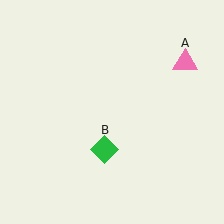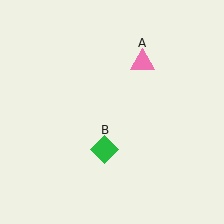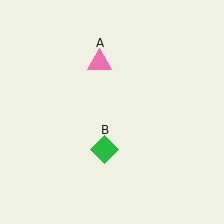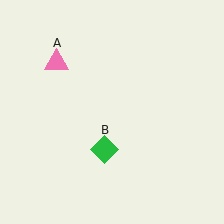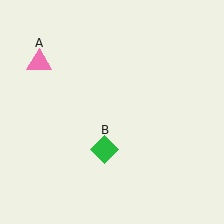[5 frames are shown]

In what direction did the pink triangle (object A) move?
The pink triangle (object A) moved left.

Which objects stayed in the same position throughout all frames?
Green diamond (object B) remained stationary.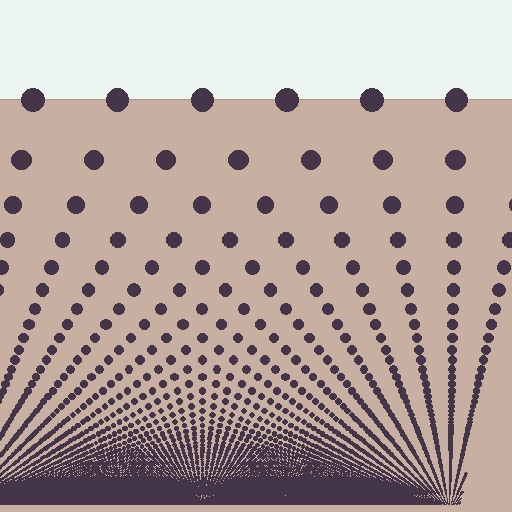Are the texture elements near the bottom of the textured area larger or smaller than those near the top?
Smaller. The gradient is inverted — elements near the bottom are smaller and denser.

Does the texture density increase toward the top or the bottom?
Density increases toward the bottom.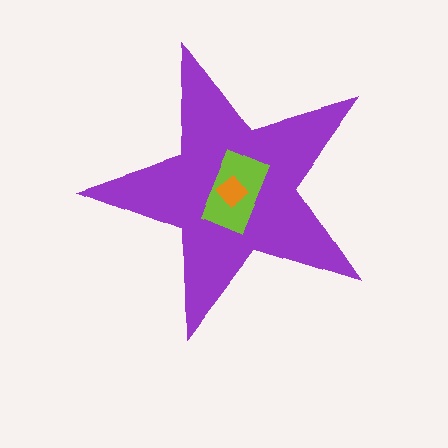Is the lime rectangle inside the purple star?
Yes.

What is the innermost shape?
The orange diamond.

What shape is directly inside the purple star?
The lime rectangle.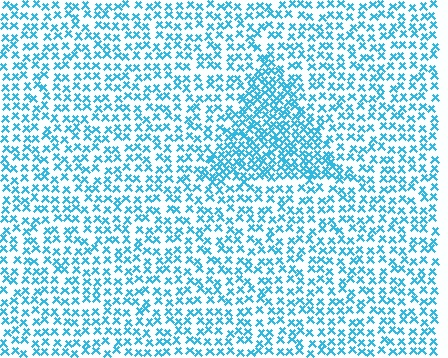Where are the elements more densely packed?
The elements are more densely packed inside the triangle boundary.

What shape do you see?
I see a triangle.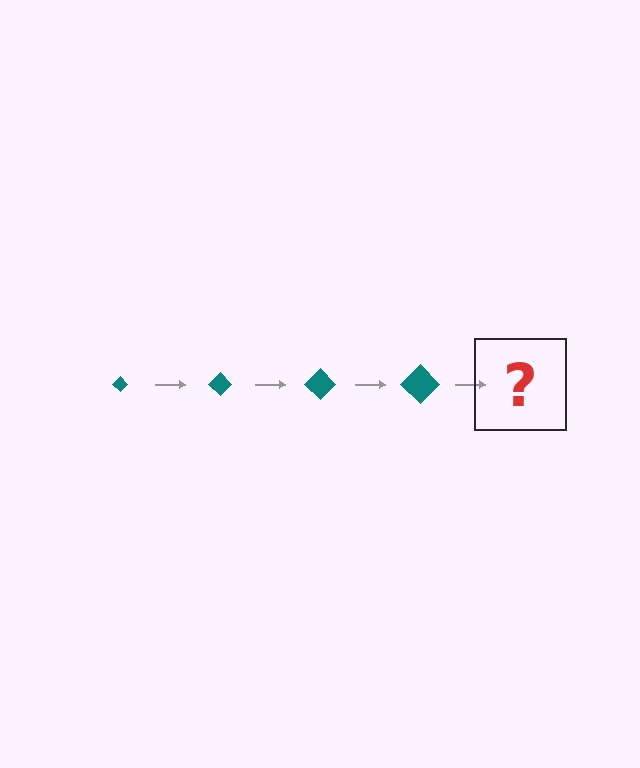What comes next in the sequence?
The next element should be a teal diamond, larger than the previous one.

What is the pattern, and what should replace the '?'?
The pattern is that the diamond gets progressively larger each step. The '?' should be a teal diamond, larger than the previous one.